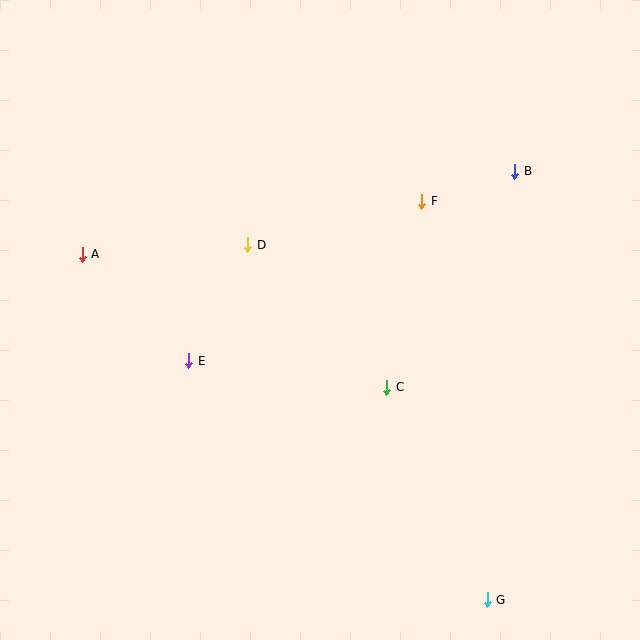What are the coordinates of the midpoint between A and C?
The midpoint between A and C is at (235, 321).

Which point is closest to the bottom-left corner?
Point E is closest to the bottom-left corner.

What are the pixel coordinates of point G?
Point G is at (487, 600).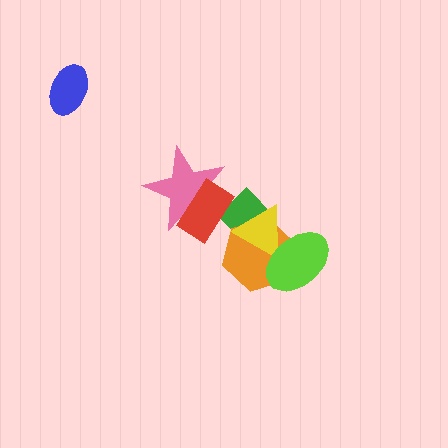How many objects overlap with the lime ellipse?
2 objects overlap with the lime ellipse.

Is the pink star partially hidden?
Yes, it is partially covered by another shape.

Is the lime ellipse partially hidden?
No, no other shape covers it.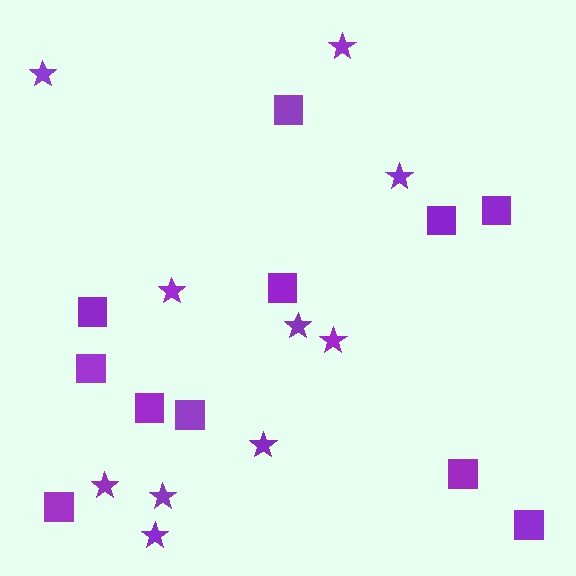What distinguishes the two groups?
There are 2 groups: one group of squares (11) and one group of stars (10).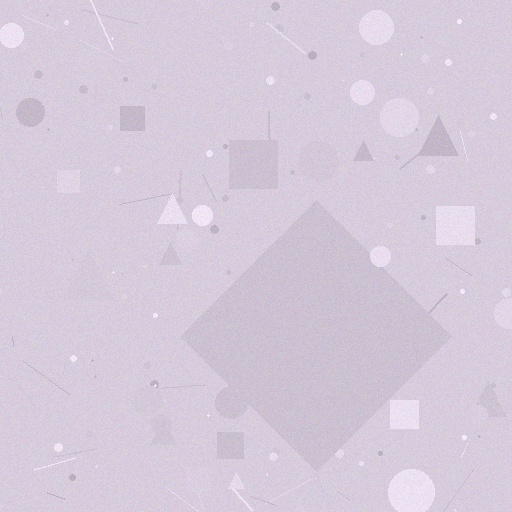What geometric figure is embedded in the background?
A diamond is embedded in the background.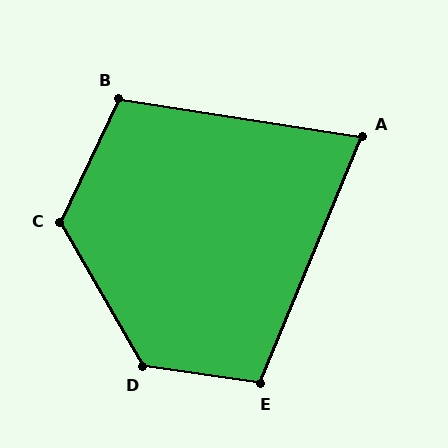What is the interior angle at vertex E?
Approximately 104 degrees (obtuse).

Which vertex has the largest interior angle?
D, at approximately 128 degrees.